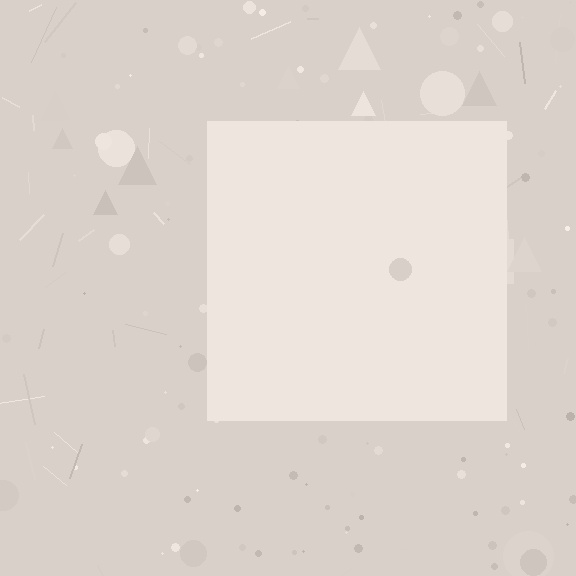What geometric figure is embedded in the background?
A square is embedded in the background.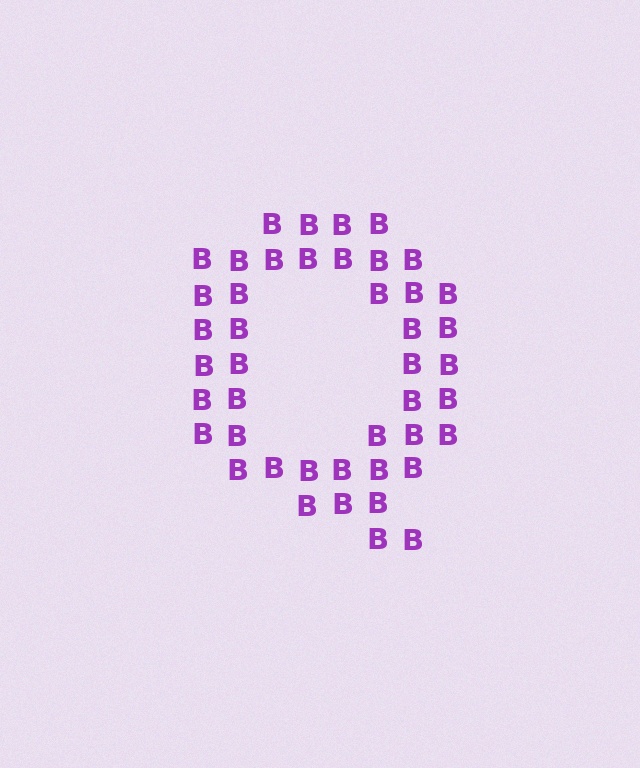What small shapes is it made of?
It is made of small letter B's.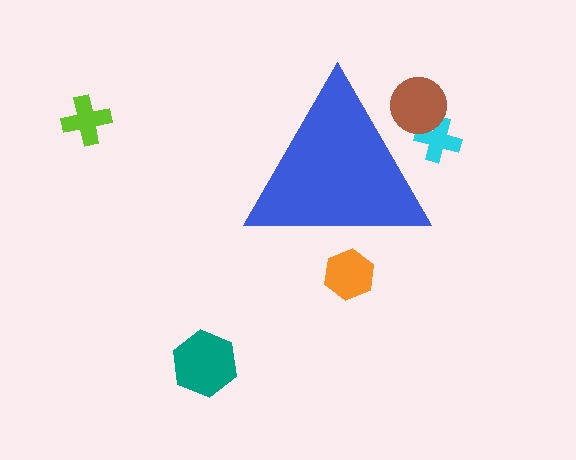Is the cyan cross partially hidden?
Yes, the cyan cross is partially hidden behind the blue triangle.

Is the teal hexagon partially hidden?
No, the teal hexagon is fully visible.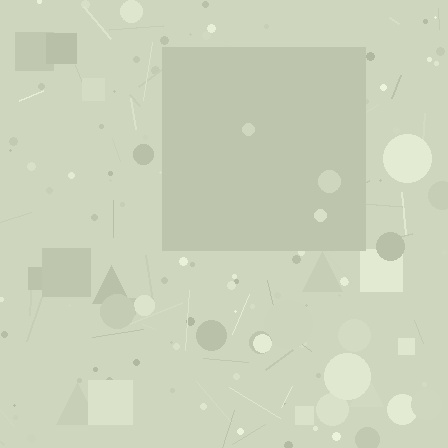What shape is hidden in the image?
A square is hidden in the image.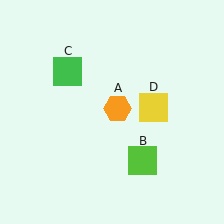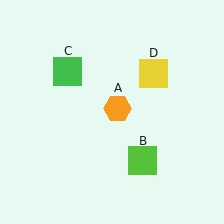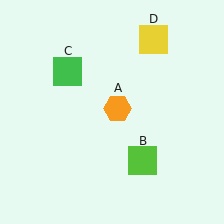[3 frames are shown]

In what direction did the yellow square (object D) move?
The yellow square (object D) moved up.